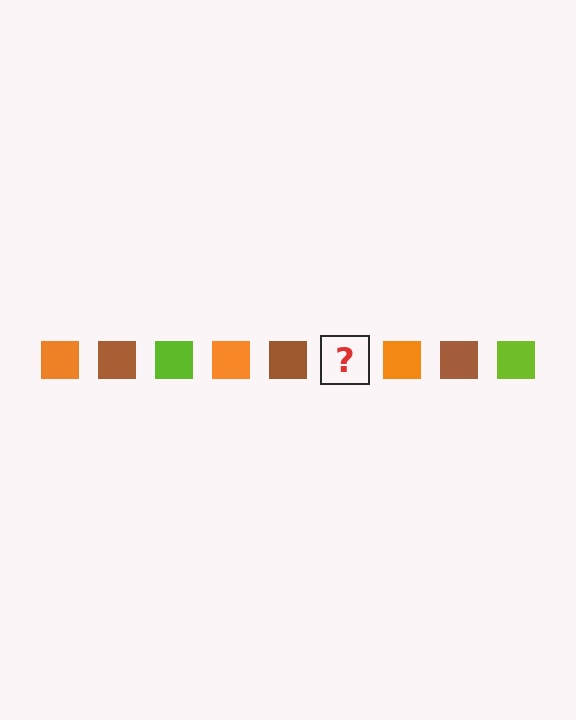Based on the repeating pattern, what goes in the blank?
The blank should be a lime square.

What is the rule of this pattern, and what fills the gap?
The rule is that the pattern cycles through orange, brown, lime squares. The gap should be filled with a lime square.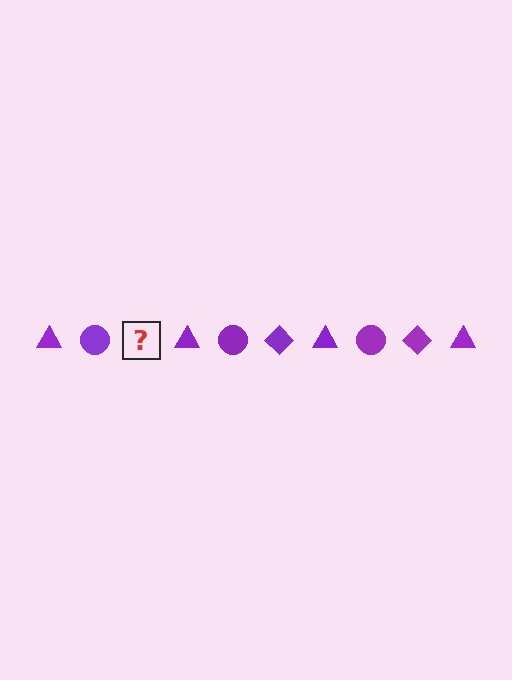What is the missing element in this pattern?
The missing element is a purple diamond.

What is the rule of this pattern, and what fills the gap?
The rule is that the pattern cycles through triangle, circle, diamond shapes in purple. The gap should be filled with a purple diamond.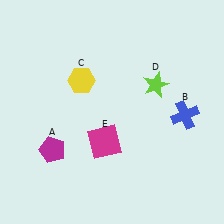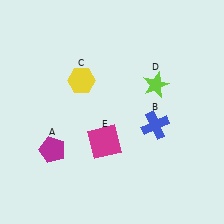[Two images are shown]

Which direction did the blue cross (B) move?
The blue cross (B) moved left.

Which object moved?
The blue cross (B) moved left.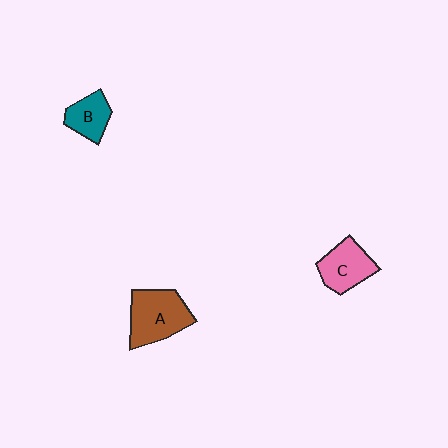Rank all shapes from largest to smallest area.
From largest to smallest: A (brown), C (pink), B (teal).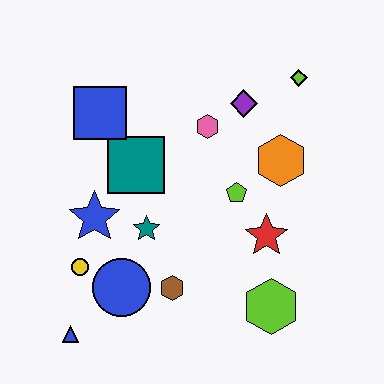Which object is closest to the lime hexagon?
The red star is closest to the lime hexagon.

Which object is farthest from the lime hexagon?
The blue square is farthest from the lime hexagon.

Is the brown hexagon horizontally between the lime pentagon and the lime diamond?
No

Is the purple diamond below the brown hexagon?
No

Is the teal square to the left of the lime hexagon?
Yes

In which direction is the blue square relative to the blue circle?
The blue square is above the blue circle.